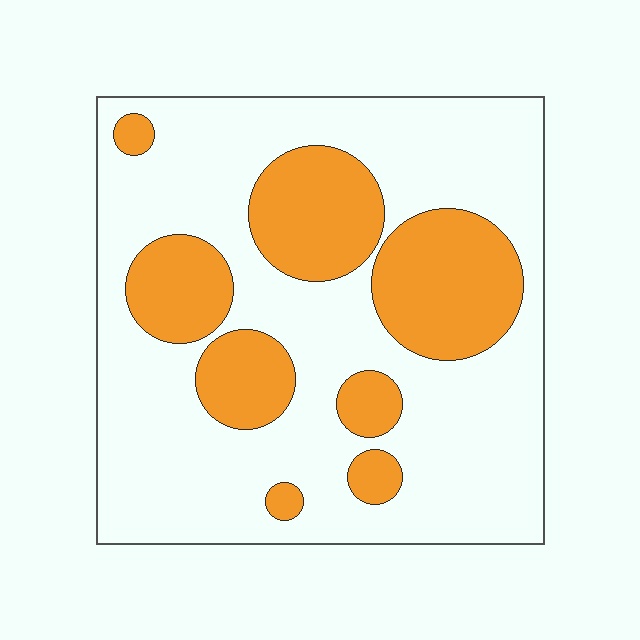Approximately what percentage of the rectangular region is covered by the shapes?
Approximately 30%.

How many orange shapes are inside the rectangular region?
8.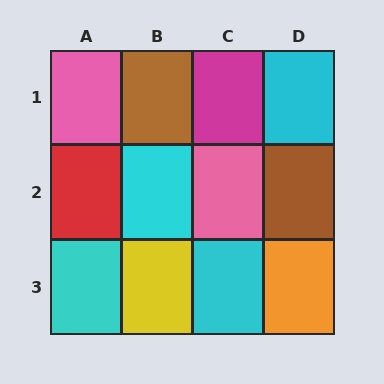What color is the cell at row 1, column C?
Magenta.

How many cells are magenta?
1 cell is magenta.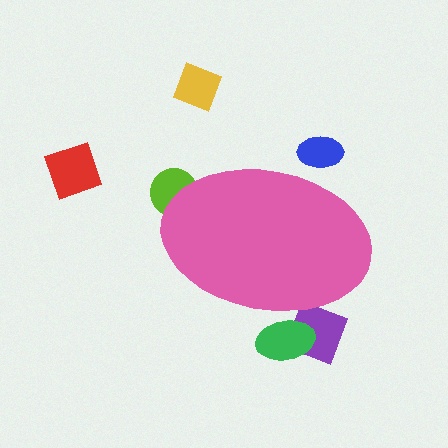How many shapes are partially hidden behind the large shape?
4 shapes are partially hidden.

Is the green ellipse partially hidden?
Yes, the green ellipse is partially hidden behind the pink ellipse.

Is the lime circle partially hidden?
Yes, the lime circle is partially hidden behind the pink ellipse.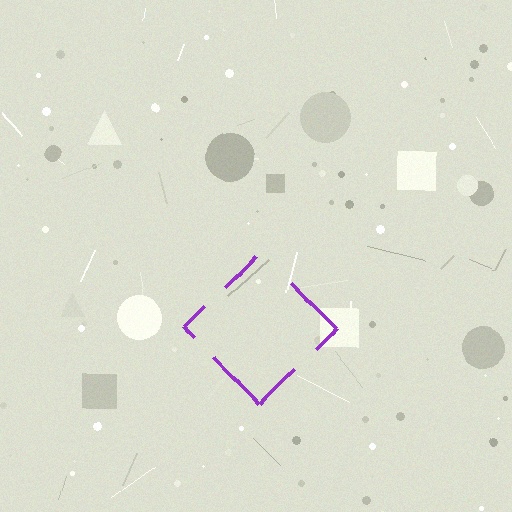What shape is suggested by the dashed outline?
The dashed outline suggests a diamond.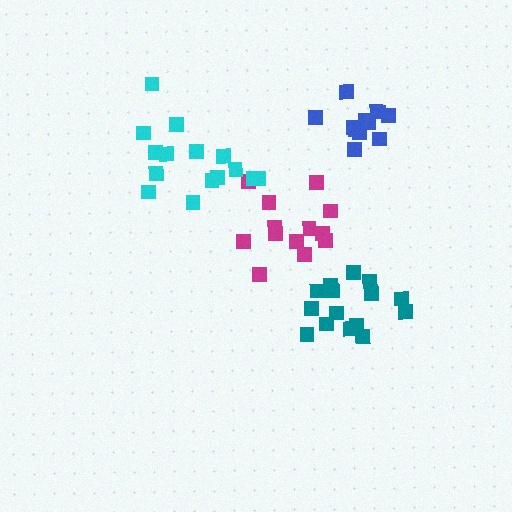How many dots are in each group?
Group 1: 13 dots, Group 2: 15 dots, Group 3: 12 dots, Group 4: 15 dots (55 total).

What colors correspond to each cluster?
The clusters are colored: magenta, cyan, blue, teal.